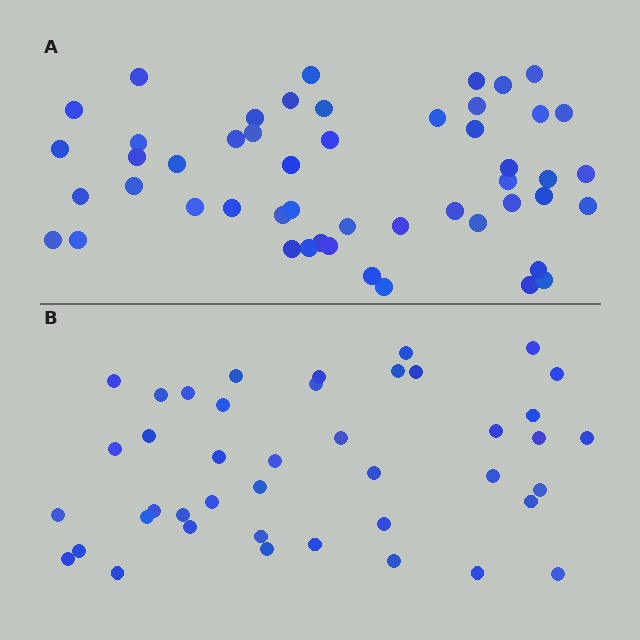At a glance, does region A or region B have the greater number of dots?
Region A (the top region) has more dots.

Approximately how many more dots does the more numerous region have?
Region A has roughly 8 or so more dots than region B.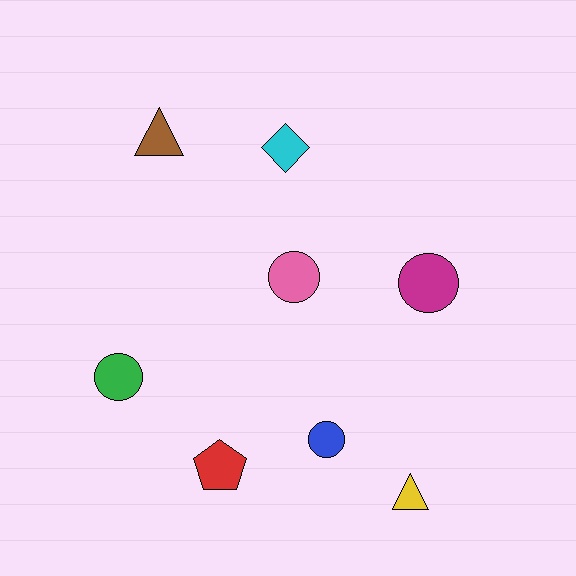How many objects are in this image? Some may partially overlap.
There are 8 objects.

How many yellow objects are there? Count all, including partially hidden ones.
There is 1 yellow object.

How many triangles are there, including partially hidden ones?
There are 2 triangles.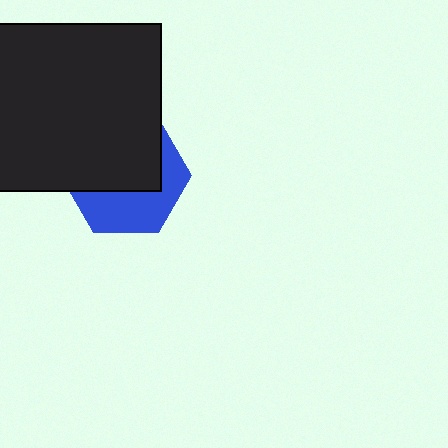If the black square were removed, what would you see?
You would see the complete blue hexagon.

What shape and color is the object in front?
The object in front is a black square.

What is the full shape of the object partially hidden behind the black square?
The partially hidden object is a blue hexagon.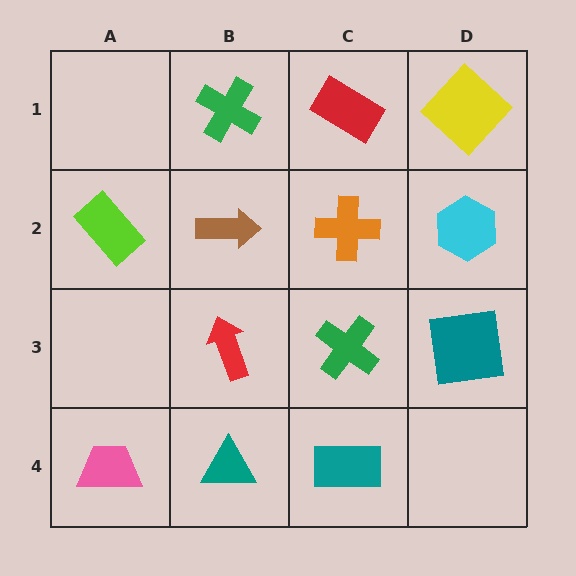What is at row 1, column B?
A green cross.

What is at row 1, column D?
A yellow diamond.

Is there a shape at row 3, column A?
No, that cell is empty.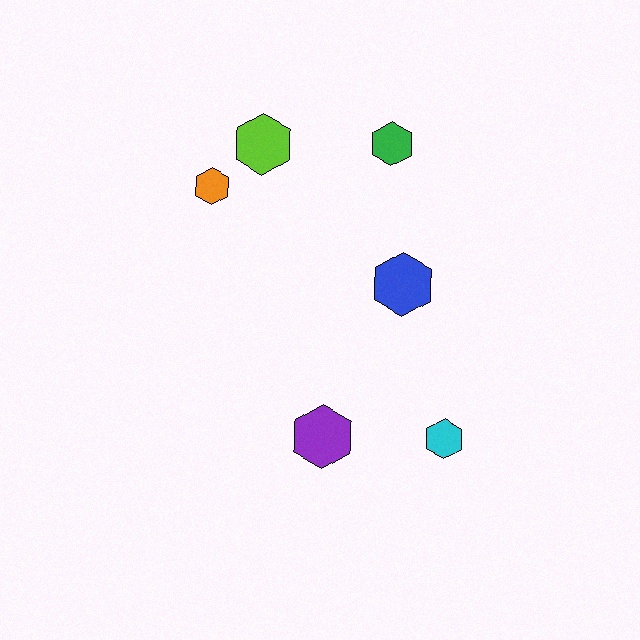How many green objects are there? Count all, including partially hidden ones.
There is 1 green object.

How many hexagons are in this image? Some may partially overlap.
There are 6 hexagons.